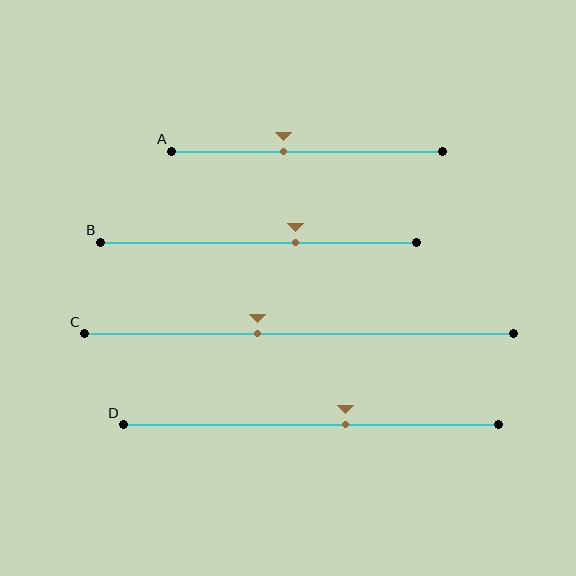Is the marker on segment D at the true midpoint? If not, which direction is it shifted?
No, the marker on segment D is shifted to the right by about 9% of the segment length.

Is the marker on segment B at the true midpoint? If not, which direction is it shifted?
No, the marker on segment B is shifted to the right by about 12% of the segment length.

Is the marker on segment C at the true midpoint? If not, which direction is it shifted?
No, the marker on segment C is shifted to the left by about 10% of the segment length.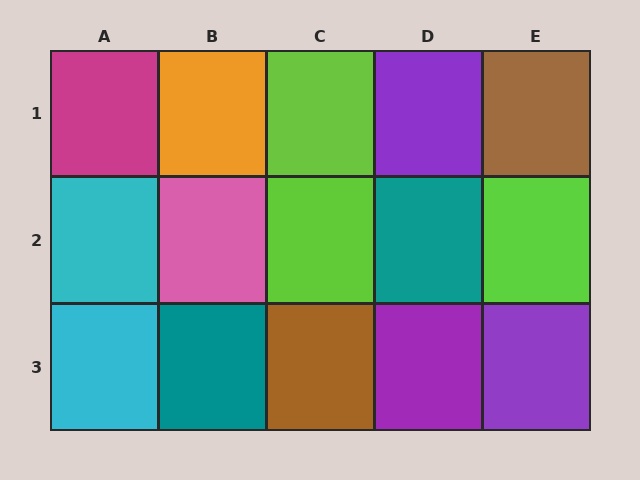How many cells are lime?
3 cells are lime.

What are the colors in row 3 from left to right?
Cyan, teal, brown, purple, purple.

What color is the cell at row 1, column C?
Lime.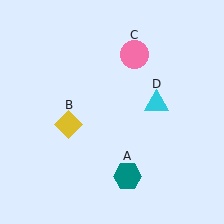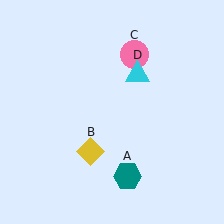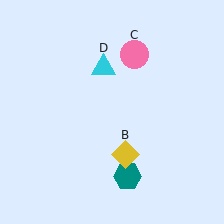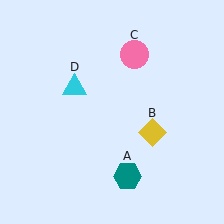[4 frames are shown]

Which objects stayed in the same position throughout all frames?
Teal hexagon (object A) and pink circle (object C) remained stationary.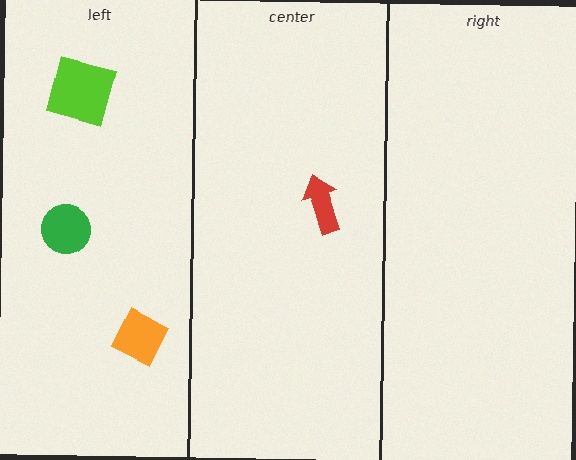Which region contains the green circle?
The left region.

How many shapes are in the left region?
3.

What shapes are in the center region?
The red arrow.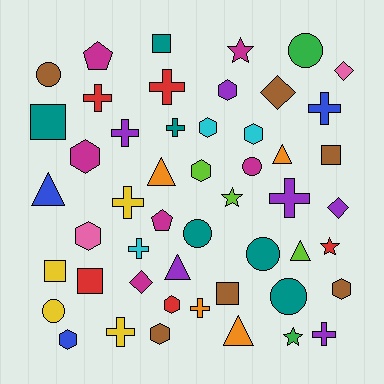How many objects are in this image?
There are 50 objects.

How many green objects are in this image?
There are 2 green objects.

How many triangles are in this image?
There are 6 triangles.